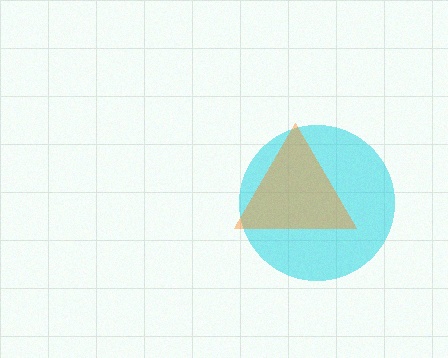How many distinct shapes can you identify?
There are 2 distinct shapes: a cyan circle, an orange triangle.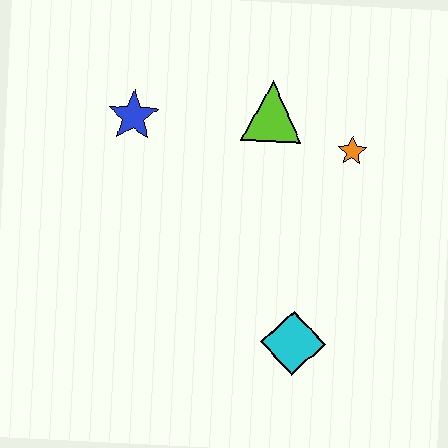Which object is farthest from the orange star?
The blue star is farthest from the orange star.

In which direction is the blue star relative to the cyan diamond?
The blue star is above the cyan diamond.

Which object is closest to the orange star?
The lime triangle is closest to the orange star.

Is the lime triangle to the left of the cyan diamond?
Yes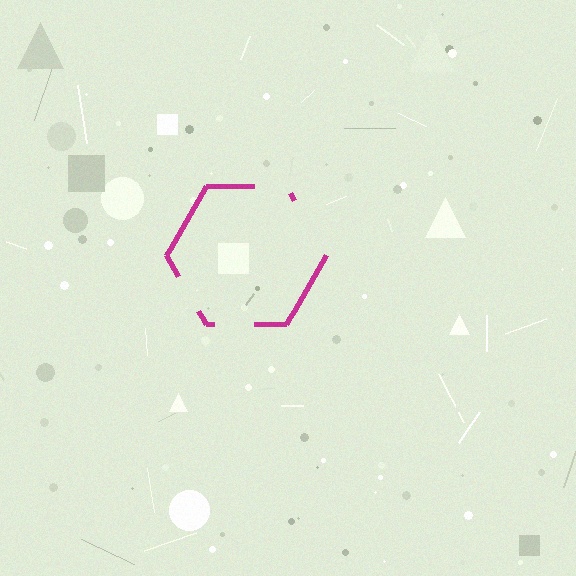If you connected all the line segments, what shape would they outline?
They would outline a hexagon.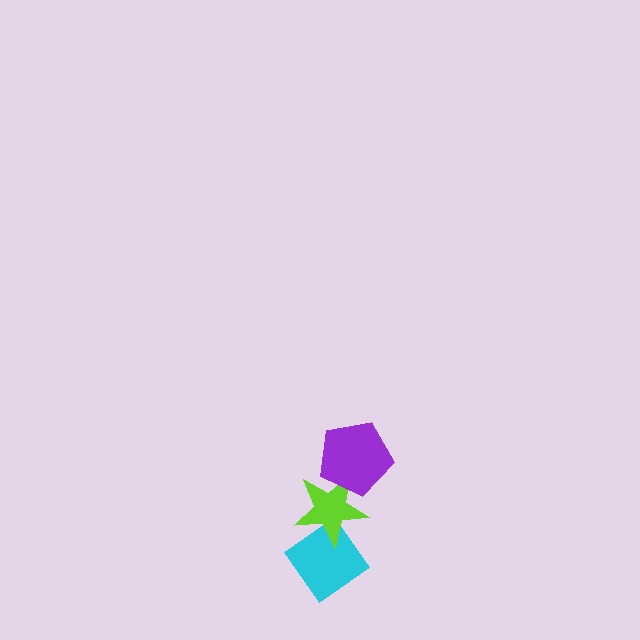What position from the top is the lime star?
The lime star is 2nd from the top.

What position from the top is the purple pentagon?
The purple pentagon is 1st from the top.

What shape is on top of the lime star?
The purple pentagon is on top of the lime star.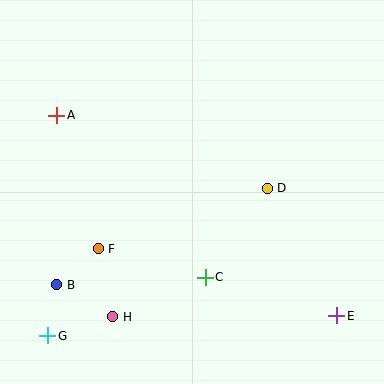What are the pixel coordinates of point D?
Point D is at (267, 188).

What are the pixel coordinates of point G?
Point G is at (48, 336).